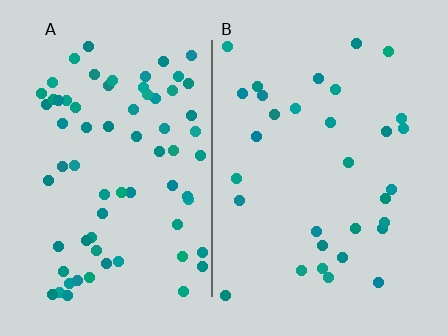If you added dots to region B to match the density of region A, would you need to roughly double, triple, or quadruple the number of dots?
Approximately double.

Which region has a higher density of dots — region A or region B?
A (the left).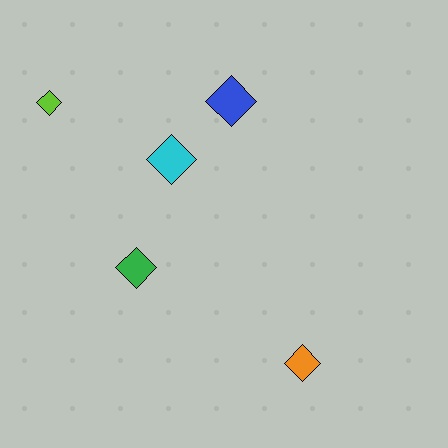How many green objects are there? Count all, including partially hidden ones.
There is 1 green object.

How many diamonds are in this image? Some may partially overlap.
There are 5 diamonds.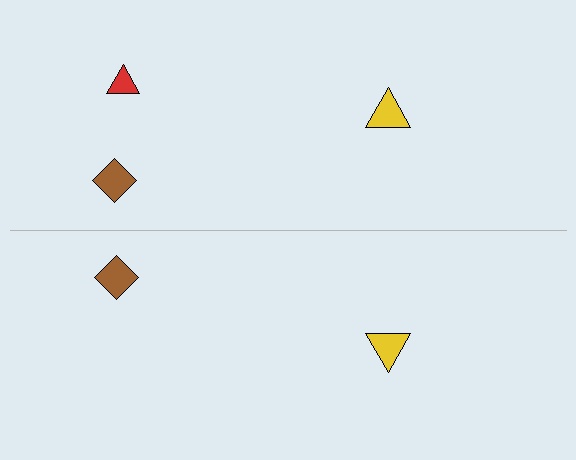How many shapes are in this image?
There are 5 shapes in this image.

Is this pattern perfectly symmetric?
No, the pattern is not perfectly symmetric. A red triangle is missing from the bottom side.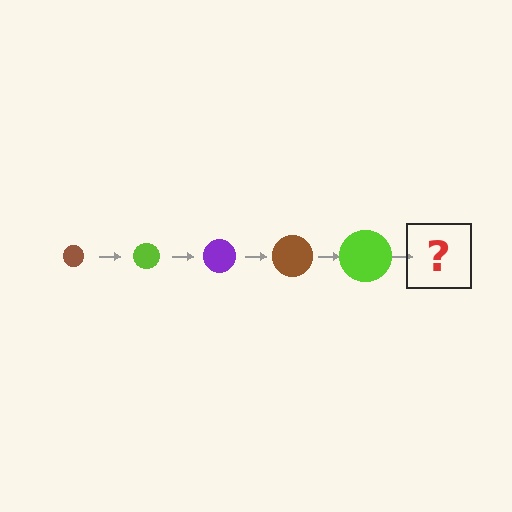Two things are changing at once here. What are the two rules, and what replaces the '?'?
The two rules are that the circle grows larger each step and the color cycles through brown, lime, and purple. The '?' should be a purple circle, larger than the previous one.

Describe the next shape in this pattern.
It should be a purple circle, larger than the previous one.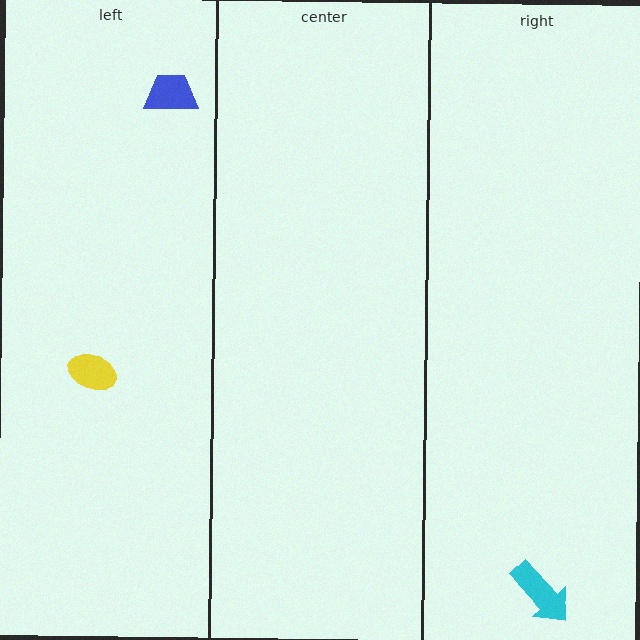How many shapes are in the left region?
2.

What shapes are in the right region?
The cyan arrow.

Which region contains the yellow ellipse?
The left region.